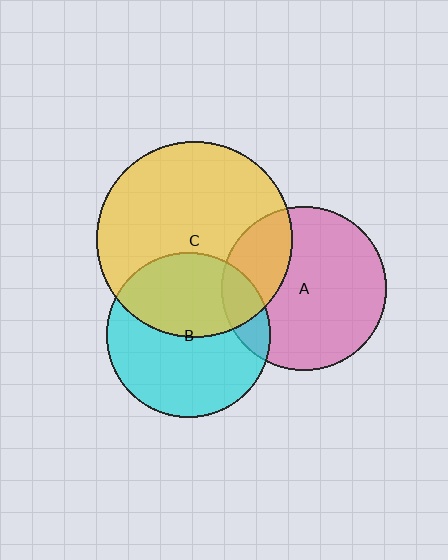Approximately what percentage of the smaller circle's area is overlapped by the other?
Approximately 45%.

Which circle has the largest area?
Circle C (yellow).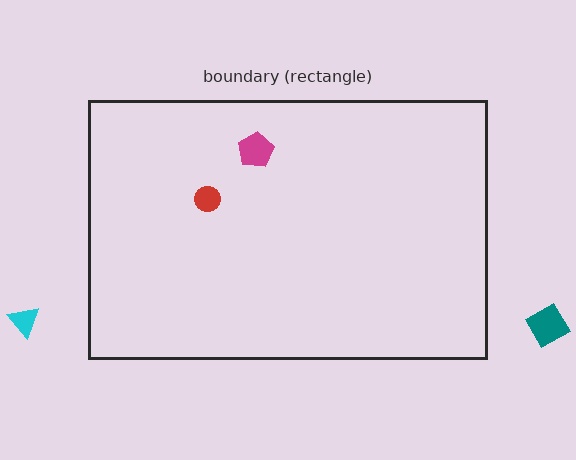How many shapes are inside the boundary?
2 inside, 2 outside.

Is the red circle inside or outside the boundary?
Inside.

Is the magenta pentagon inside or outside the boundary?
Inside.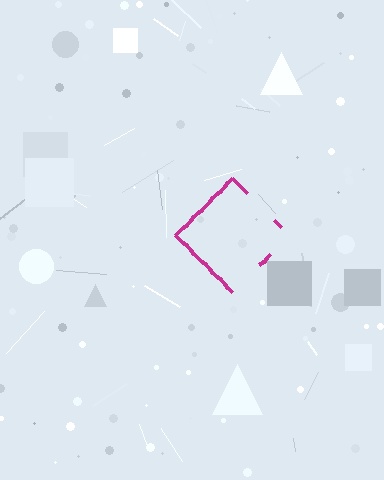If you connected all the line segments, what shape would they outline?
They would outline a diamond.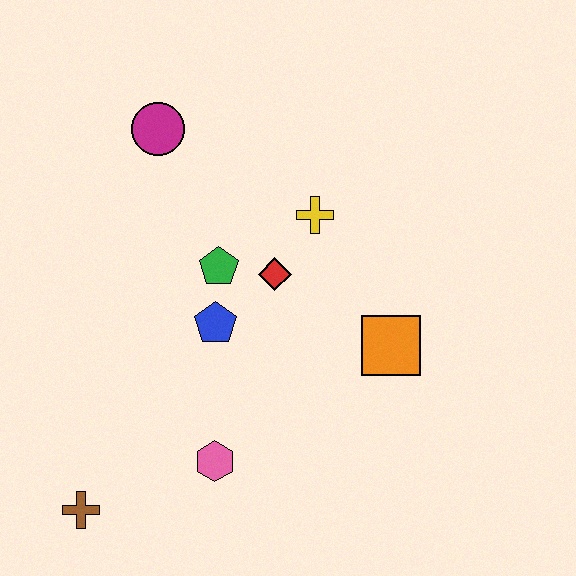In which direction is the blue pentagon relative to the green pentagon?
The blue pentagon is below the green pentagon.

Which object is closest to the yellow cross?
The red diamond is closest to the yellow cross.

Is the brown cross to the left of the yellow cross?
Yes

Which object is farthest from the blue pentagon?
The brown cross is farthest from the blue pentagon.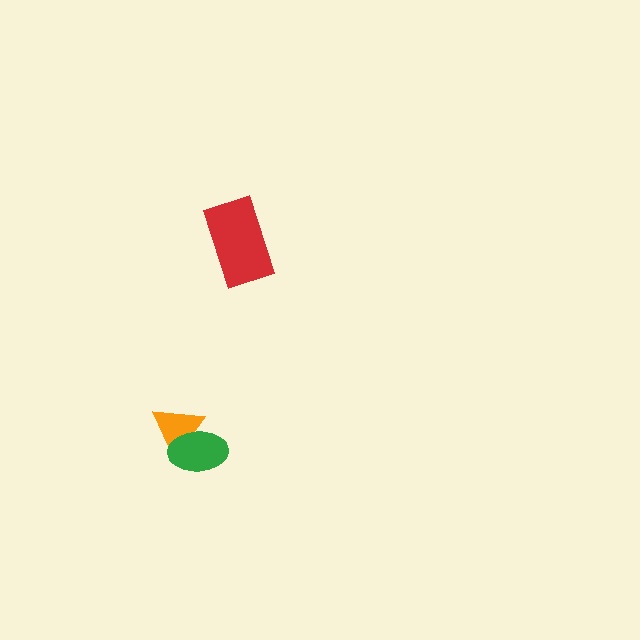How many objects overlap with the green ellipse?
1 object overlaps with the green ellipse.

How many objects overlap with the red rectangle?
0 objects overlap with the red rectangle.